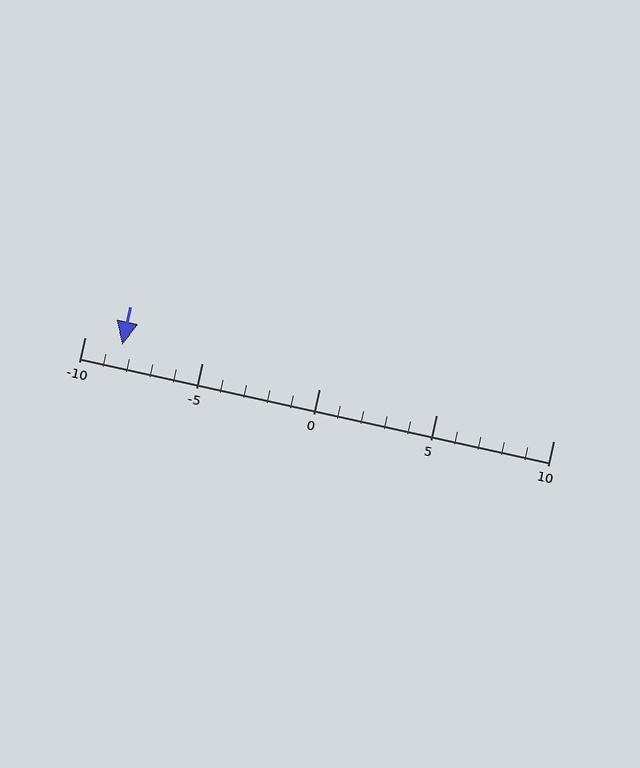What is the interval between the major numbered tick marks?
The major tick marks are spaced 5 units apart.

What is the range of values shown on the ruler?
The ruler shows values from -10 to 10.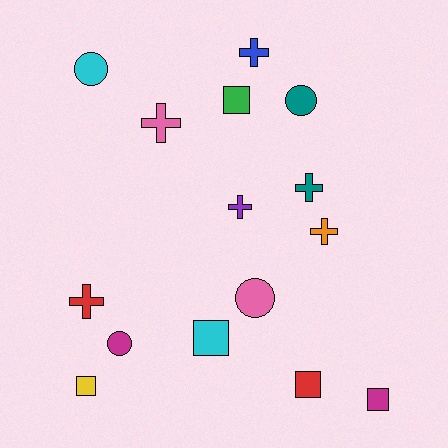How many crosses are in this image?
There are 6 crosses.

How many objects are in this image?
There are 15 objects.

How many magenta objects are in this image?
There are 2 magenta objects.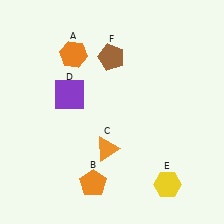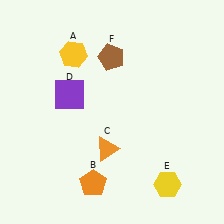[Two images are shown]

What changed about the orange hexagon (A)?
In Image 1, A is orange. In Image 2, it changed to yellow.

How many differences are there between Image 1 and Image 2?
There is 1 difference between the two images.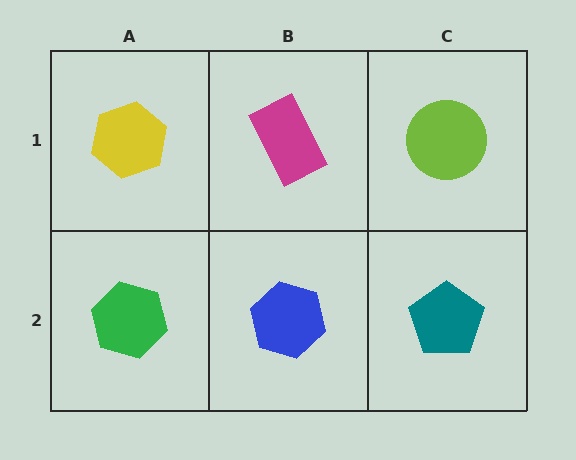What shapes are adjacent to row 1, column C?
A teal pentagon (row 2, column C), a magenta rectangle (row 1, column B).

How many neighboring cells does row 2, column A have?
2.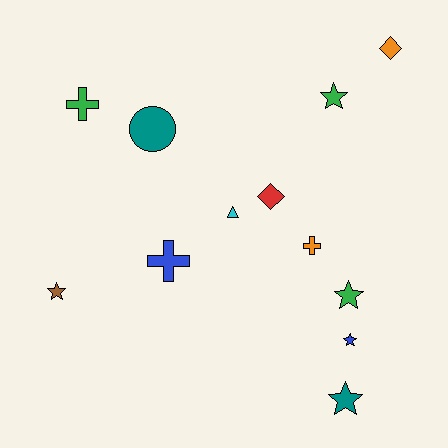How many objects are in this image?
There are 12 objects.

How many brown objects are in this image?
There is 1 brown object.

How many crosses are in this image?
There are 3 crosses.